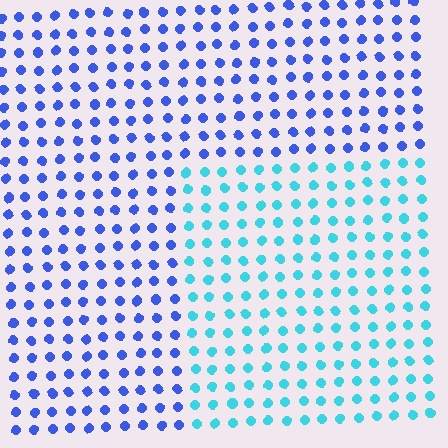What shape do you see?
I see a rectangle.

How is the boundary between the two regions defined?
The boundary is defined purely by a slight shift in hue (about 45 degrees). Spacing, size, and orientation are identical on both sides.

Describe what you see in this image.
The image is filled with small blue elements in a uniform arrangement. A rectangle-shaped region is visible where the elements are tinted to a slightly different hue, forming a subtle color boundary.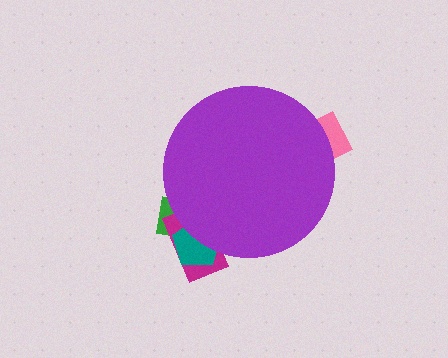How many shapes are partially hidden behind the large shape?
4 shapes are partially hidden.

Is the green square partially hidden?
Yes, the green square is partially hidden behind the purple circle.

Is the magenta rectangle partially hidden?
Yes, the magenta rectangle is partially hidden behind the purple circle.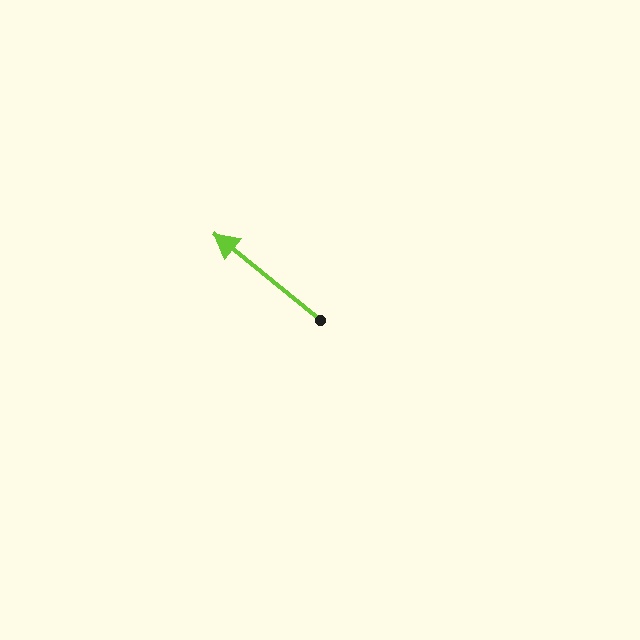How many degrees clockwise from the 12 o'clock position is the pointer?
Approximately 309 degrees.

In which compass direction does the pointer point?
Northwest.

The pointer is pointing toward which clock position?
Roughly 10 o'clock.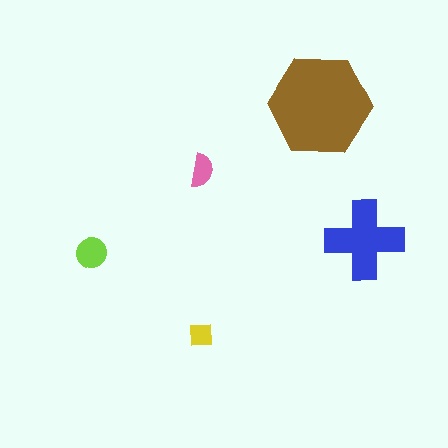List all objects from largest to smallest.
The brown hexagon, the blue cross, the lime circle, the pink semicircle, the yellow square.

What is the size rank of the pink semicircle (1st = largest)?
4th.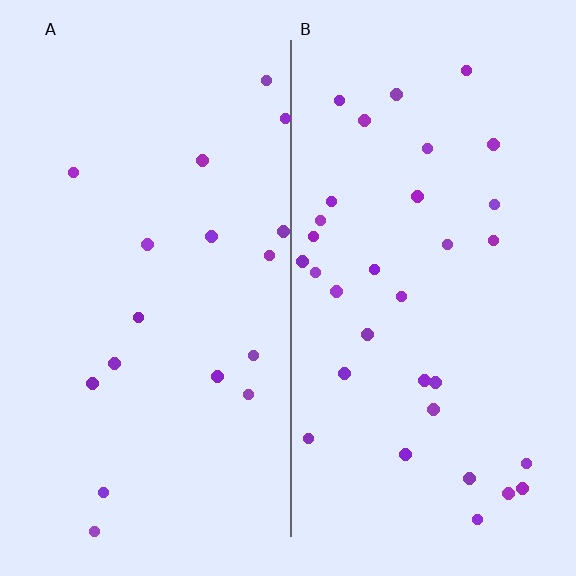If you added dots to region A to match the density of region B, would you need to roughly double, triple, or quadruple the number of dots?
Approximately double.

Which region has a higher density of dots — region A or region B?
B (the right).